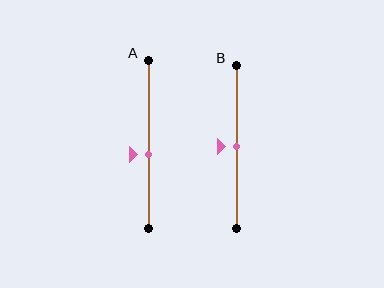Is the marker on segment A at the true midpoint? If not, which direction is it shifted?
No, the marker on segment A is shifted downward by about 6% of the segment length.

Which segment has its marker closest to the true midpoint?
Segment B has its marker closest to the true midpoint.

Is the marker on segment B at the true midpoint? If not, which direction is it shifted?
Yes, the marker on segment B is at the true midpoint.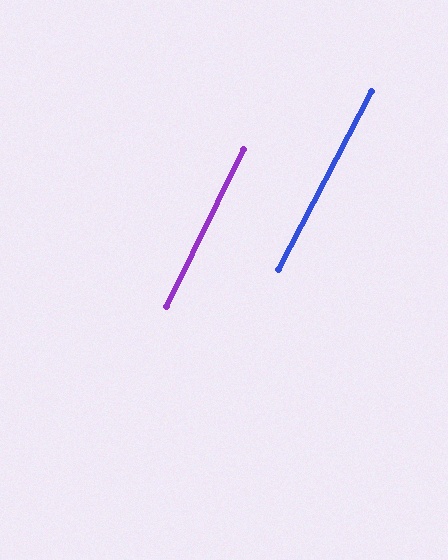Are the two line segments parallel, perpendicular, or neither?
Parallel — their directions differ by only 1.2°.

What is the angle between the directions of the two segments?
Approximately 1 degree.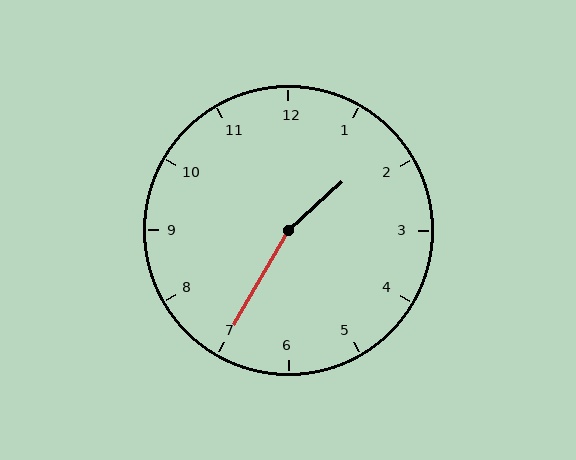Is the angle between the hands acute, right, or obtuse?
It is obtuse.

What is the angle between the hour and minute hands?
Approximately 162 degrees.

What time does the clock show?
1:35.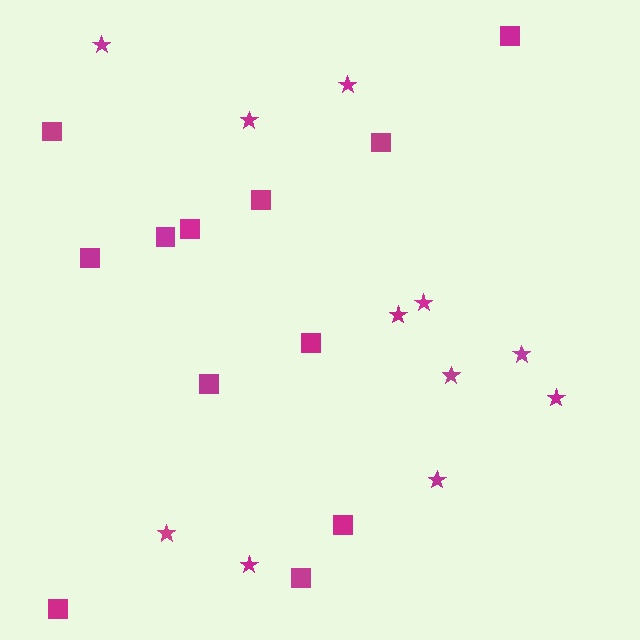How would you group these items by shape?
There are 2 groups: one group of squares (12) and one group of stars (11).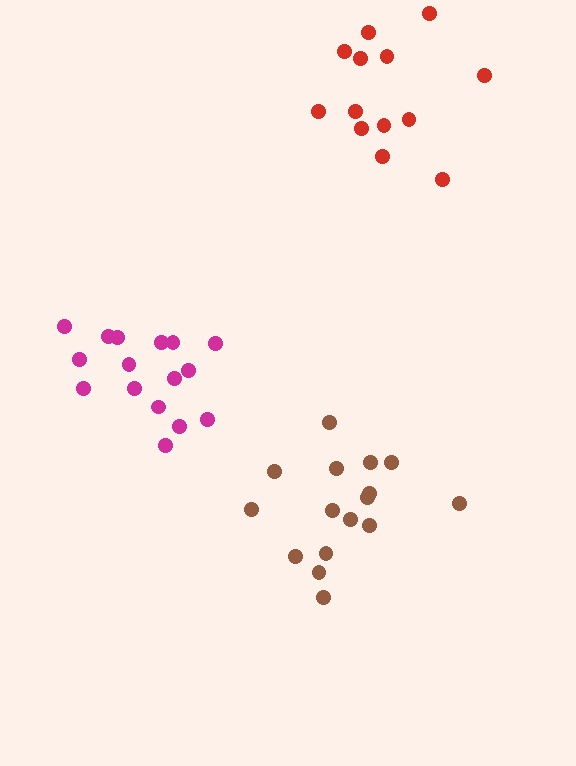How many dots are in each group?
Group 1: 13 dots, Group 2: 16 dots, Group 3: 16 dots (45 total).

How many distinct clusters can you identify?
There are 3 distinct clusters.